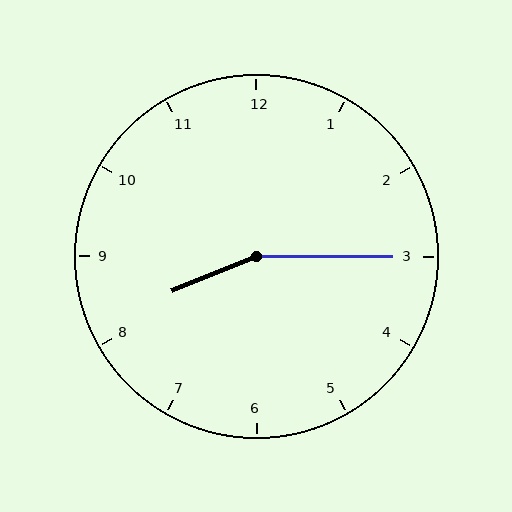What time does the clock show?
8:15.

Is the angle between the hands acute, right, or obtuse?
It is obtuse.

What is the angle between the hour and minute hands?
Approximately 158 degrees.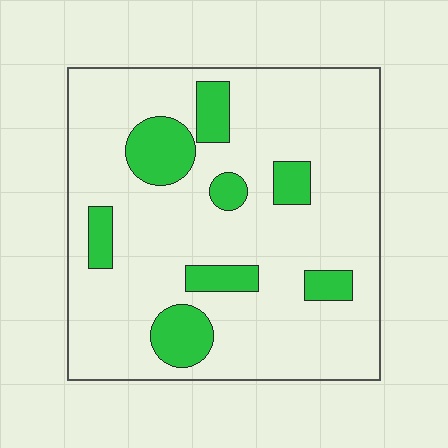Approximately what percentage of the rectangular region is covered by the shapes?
Approximately 15%.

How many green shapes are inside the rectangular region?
8.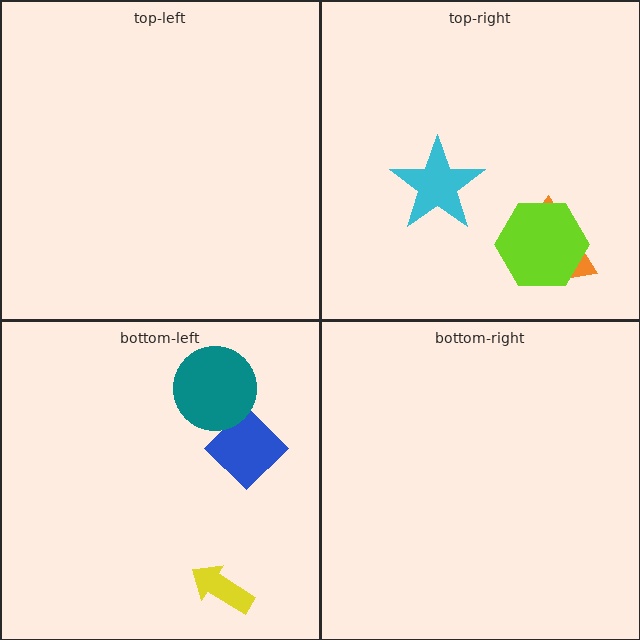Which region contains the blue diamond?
The bottom-left region.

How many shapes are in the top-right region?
3.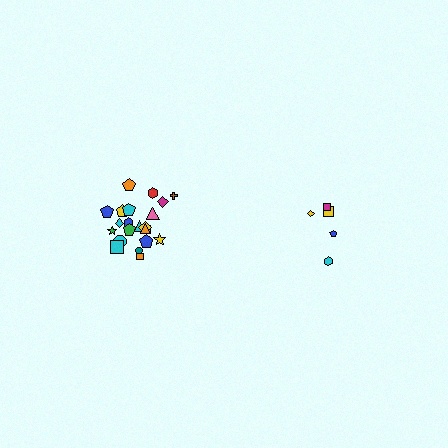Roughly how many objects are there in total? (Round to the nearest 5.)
Roughly 25 objects in total.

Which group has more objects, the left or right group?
The left group.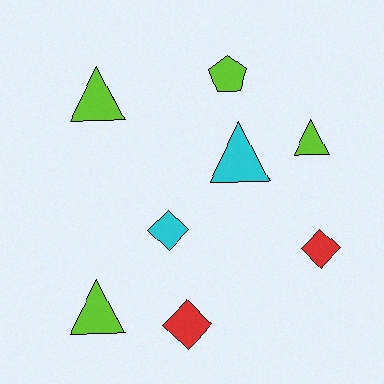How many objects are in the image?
There are 8 objects.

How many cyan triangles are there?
There is 1 cyan triangle.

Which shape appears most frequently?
Triangle, with 4 objects.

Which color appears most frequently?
Lime, with 4 objects.